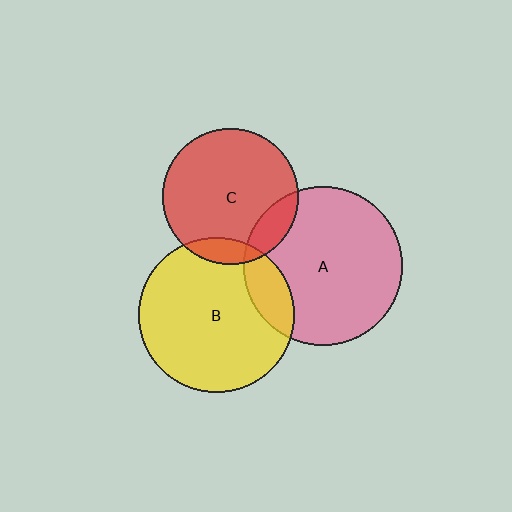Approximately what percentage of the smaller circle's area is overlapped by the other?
Approximately 15%.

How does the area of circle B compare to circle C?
Approximately 1.3 times.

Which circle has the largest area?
Circle A (pink).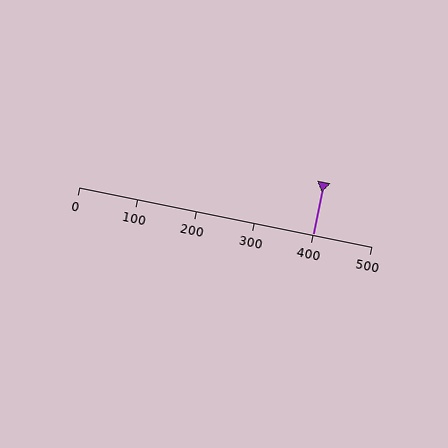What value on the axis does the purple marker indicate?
The marker indicates approximately 400.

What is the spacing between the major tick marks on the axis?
The major ticks are spaced 100 apart.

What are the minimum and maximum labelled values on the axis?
The axis runs from 0 to 500.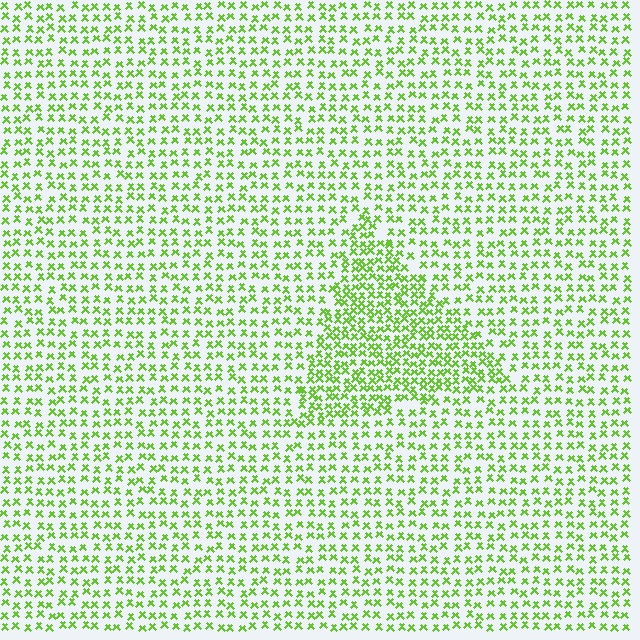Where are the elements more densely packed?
The elements are more densely packed inside the triangle boundary.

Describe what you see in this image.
The image contains small lime elements arranged at two different densities. A triangle-shaped region is visible where the elements are more densely packed than the surrounding area.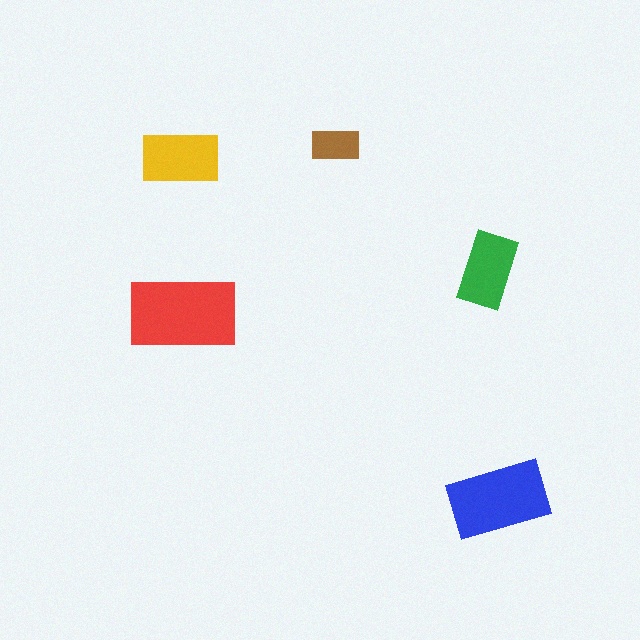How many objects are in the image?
There are 5 objects in the image.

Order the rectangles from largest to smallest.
the red one, the blue one, the yellow one, the green one, the brown one.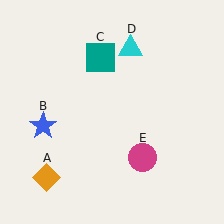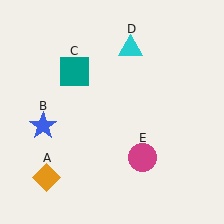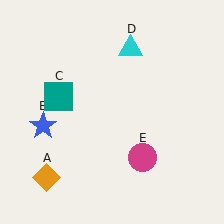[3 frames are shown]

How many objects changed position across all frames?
1 object changed position: teal square (object C).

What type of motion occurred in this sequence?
The teal square (object C) rotated counterclockwise around the center of the scene.